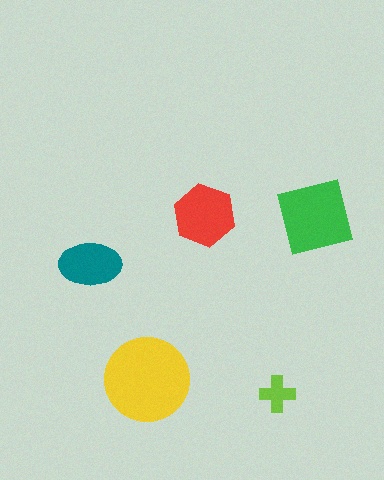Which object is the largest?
The yellow circle.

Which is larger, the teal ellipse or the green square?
The green square.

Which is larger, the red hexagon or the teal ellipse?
The red hexagon.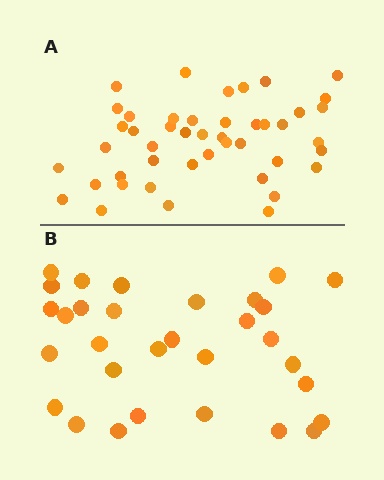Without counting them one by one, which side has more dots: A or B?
Region A (the top region) has more dots.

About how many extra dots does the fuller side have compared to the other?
Region A has approximately 15 more dots than region B.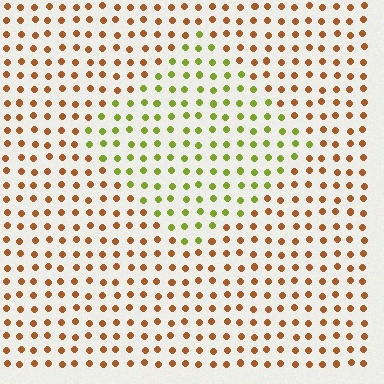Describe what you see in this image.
The image is filled with small brown elements in a uniform arrangement. A diamond-shaped region is visible where the elements are tinted to a slightly different hue, forming a subtle color boundary.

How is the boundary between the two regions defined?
The boundary is defined purely by a slight shift in hue (about 56 degrees). Spacing, size, and orientation are identical on both sides.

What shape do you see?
I see a diamond.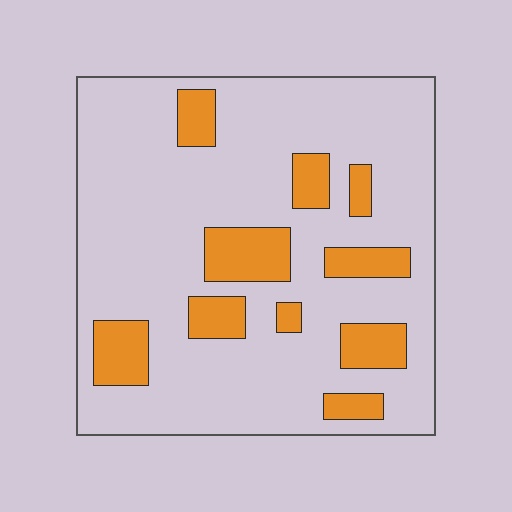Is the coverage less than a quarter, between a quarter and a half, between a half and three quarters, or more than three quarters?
Less than a quarter.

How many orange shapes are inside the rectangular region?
10.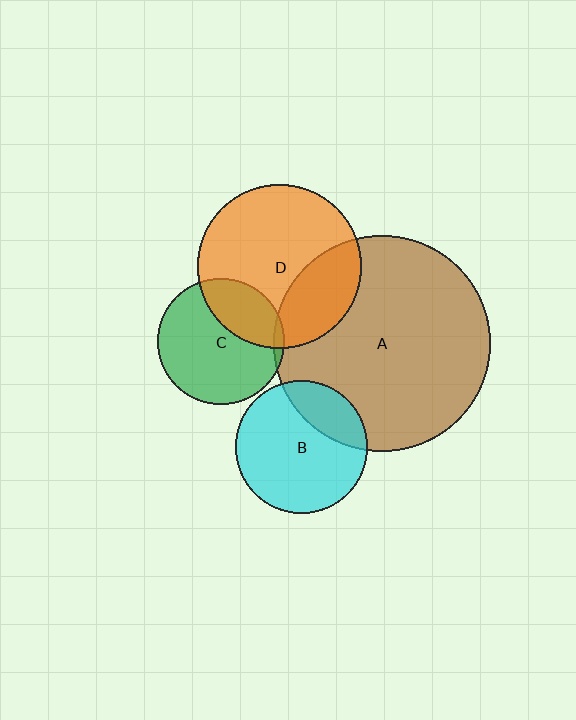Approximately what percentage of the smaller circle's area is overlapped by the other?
Approximately 30%.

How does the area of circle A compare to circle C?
Approximately 2.9 times.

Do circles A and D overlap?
Yes.